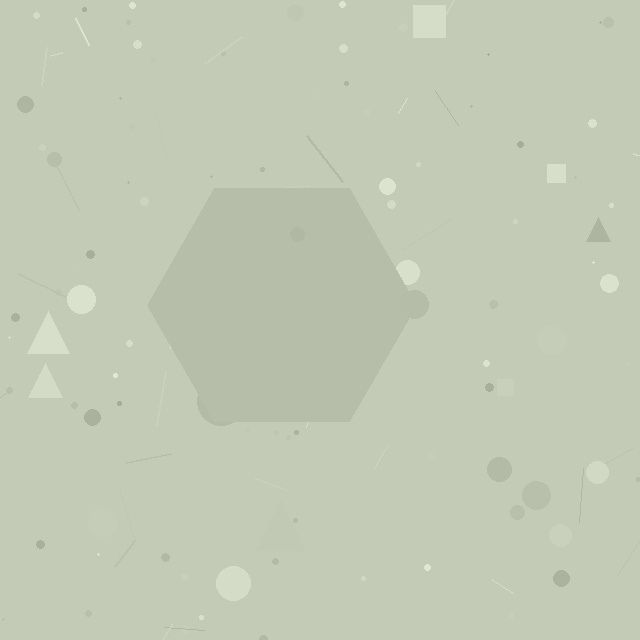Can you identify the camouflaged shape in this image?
The camouflaged shape is a hexagon.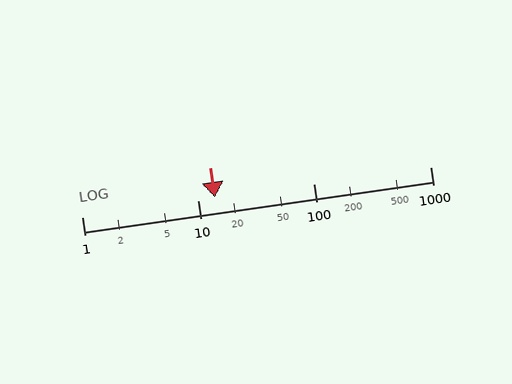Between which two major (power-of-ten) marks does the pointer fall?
The pointer is between 10 and 100.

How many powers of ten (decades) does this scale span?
The scale spans 3 decades, from 1 to 1000.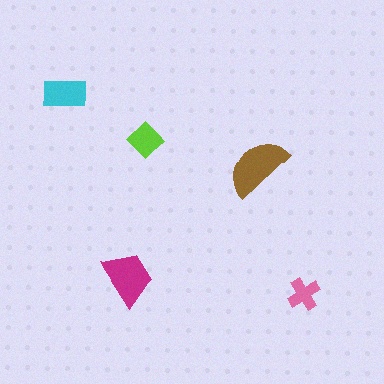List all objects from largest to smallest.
The brown semicircle, the magenta trapezoid, the cyan rectangle, the lime diamond, the pink cross.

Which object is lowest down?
The pink cross is bottommost.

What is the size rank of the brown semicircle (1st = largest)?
1st.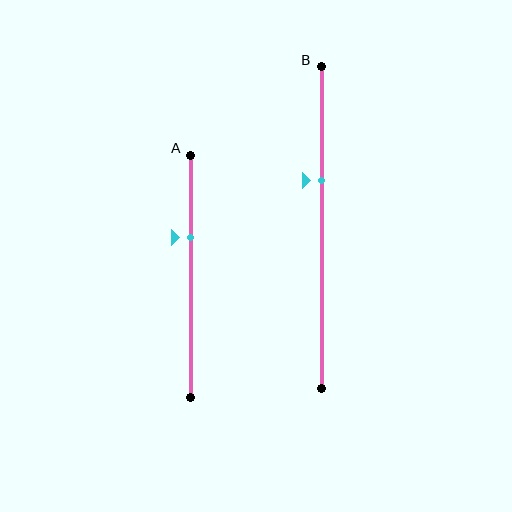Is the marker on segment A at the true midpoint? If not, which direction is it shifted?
No, the marker on segment A is shifted upward by about 16% of the segment length.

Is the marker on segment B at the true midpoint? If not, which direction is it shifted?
No, the marker on segment B is shifted upward by about 15% of the segment length.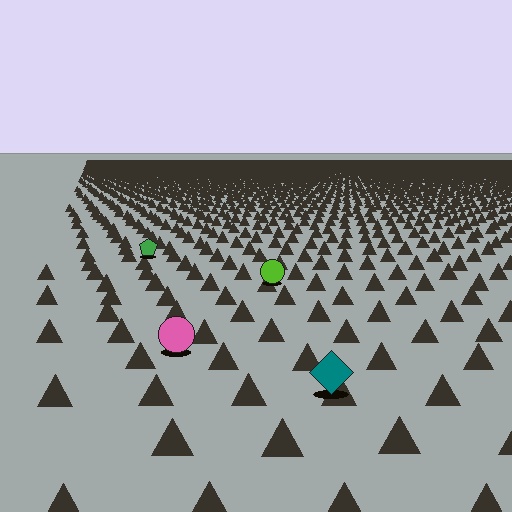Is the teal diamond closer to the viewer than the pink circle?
Yes. The teal diamond is closer — you can tell from the texture gradient: the ground texture is coarser near it.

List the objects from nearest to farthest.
From nearest to farthest: the teal diamond, the pink circle, the lime circle, the green pentagon.